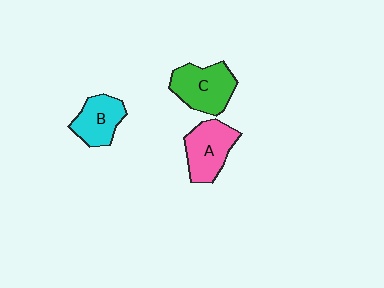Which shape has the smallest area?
Shape B (cyan).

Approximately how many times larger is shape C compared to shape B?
Approximately 1.3 times.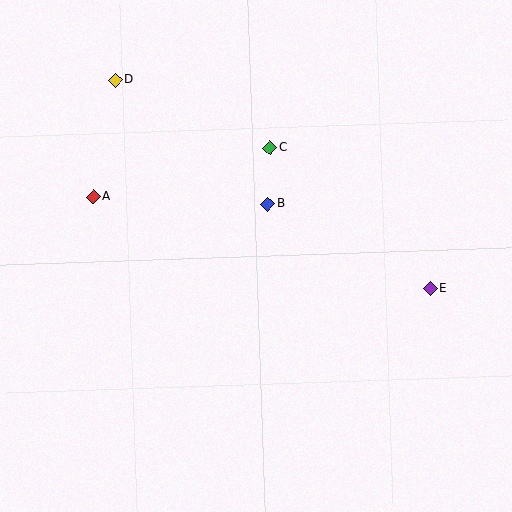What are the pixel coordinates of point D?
Point D is at (115, 80).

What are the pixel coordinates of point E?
Point E is at (431, 288).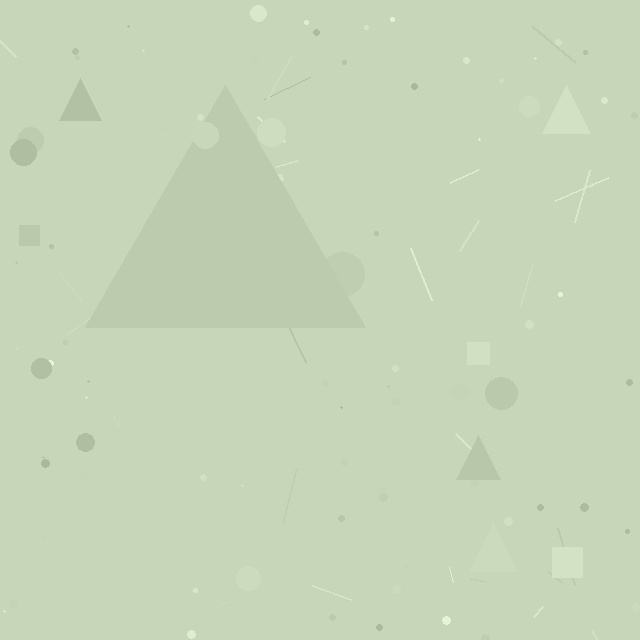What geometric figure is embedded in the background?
A triangle is embedded in the background.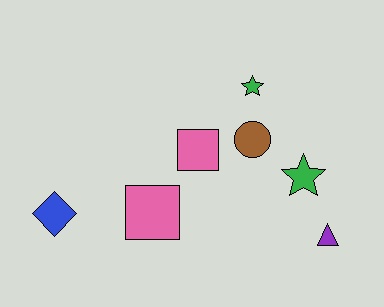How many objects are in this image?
There are 7 objects.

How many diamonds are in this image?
There is 1 diamond.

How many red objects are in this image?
There are no red objects.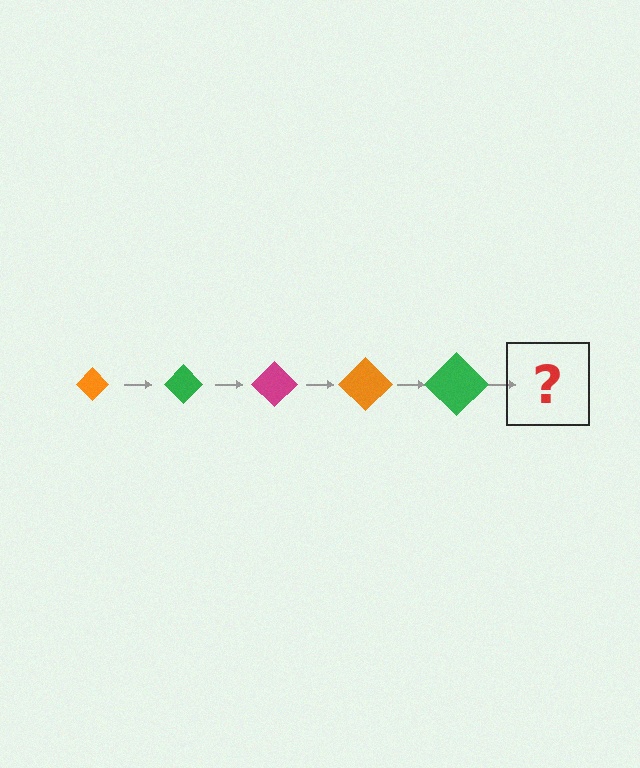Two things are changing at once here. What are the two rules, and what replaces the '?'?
The two rules are that the diamond grows larger each step and the color cycles through orange, green, and magenta. The '?' should be a magenta diamond, larger than the previous one.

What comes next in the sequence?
The next element should be a magenta diamond, larger than the previous one.